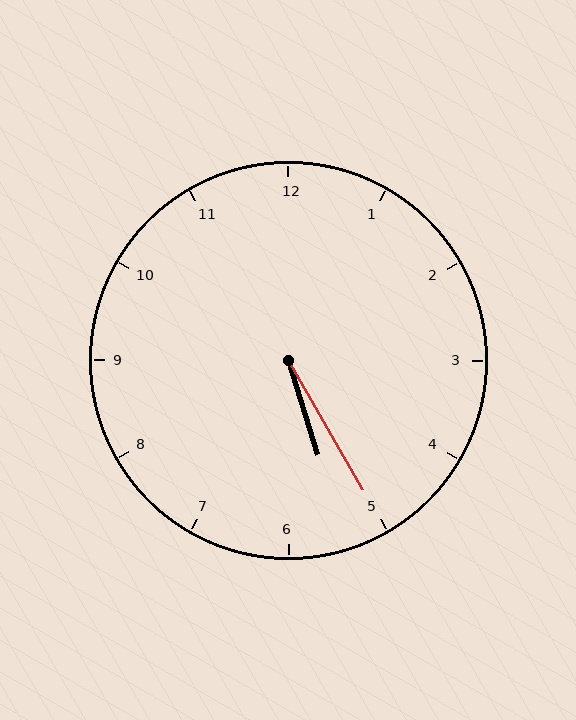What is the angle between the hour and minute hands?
Approximately 12 degrees.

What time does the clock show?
5:25.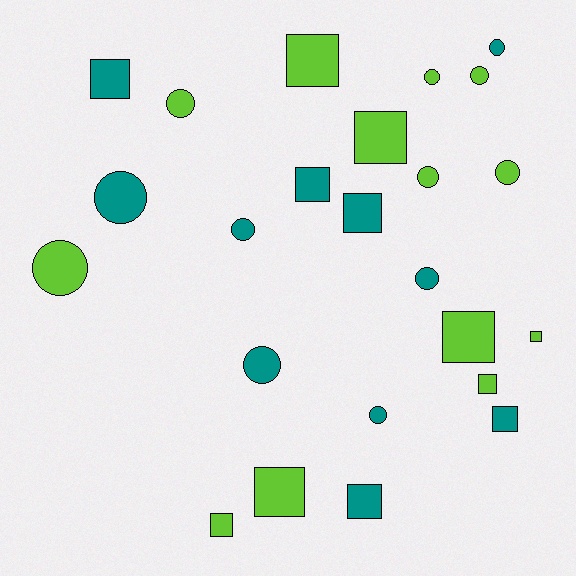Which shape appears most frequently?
Circle, with 12 objects.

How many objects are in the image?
There are 24 objects.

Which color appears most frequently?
Lime, with 13 objects.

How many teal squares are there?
There are 5 teal squares.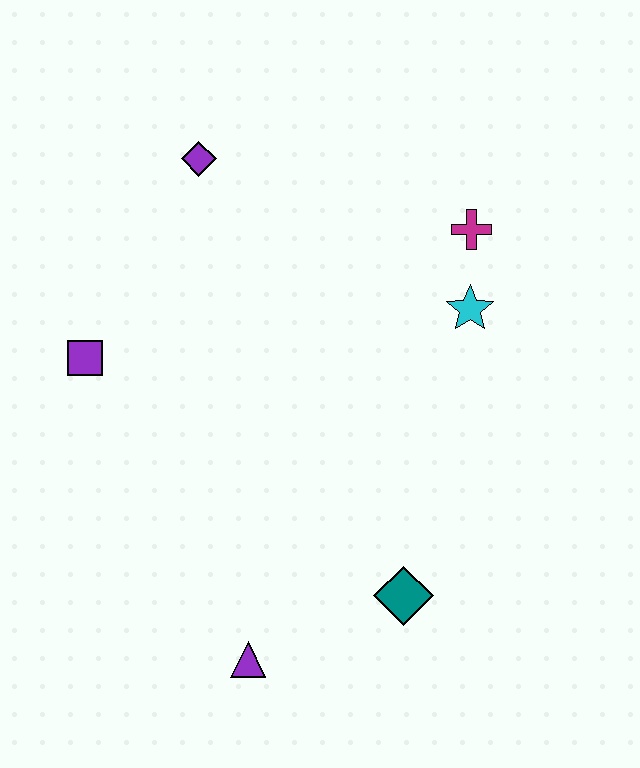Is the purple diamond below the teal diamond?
No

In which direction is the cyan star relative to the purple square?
The cyan star is to the right of the purple square.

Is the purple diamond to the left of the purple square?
No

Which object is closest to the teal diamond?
The purple triangle is closest to the teal diamond.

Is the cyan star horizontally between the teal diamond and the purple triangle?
No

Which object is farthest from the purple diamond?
The purple triangle is farthest from the purple diamond.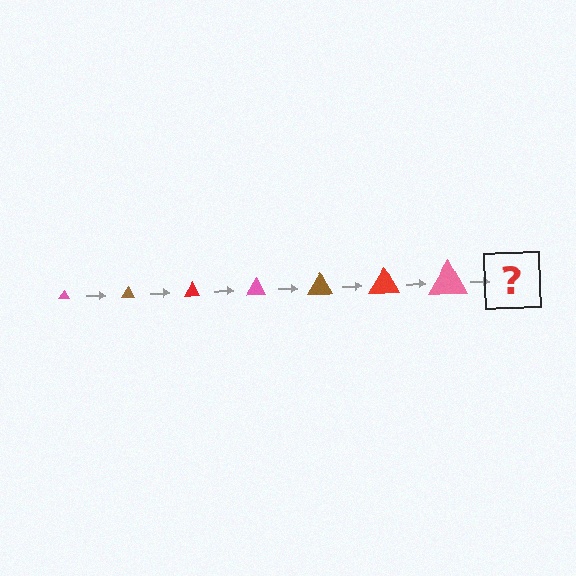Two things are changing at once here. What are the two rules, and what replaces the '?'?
The two rules are that the triangle grows larger each step and the color cycles through pink, brown, and red. The '?' should be a brown triangle, larger than the previous one.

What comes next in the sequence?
The next element should be a brown triangle, larger than the previous one.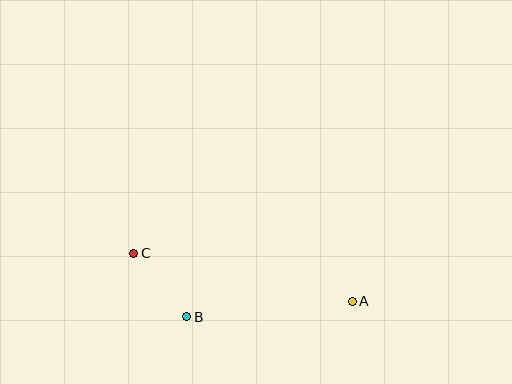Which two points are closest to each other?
Points B and C are closest to each other.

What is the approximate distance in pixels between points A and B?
The distance between A and B is approximately 166 pixels.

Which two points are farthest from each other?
Points A and C are farthest from each other.